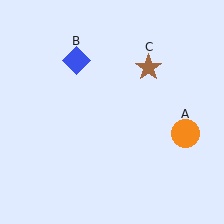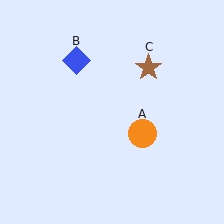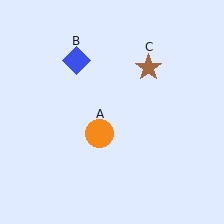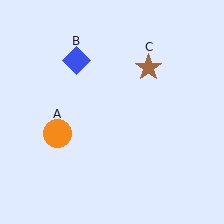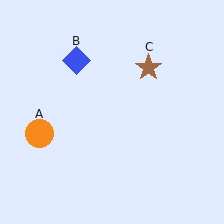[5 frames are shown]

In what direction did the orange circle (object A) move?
The orange circle (object A) moved left.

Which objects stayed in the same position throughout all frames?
Blue diamond (object B) and brown star (object C) remained stationary.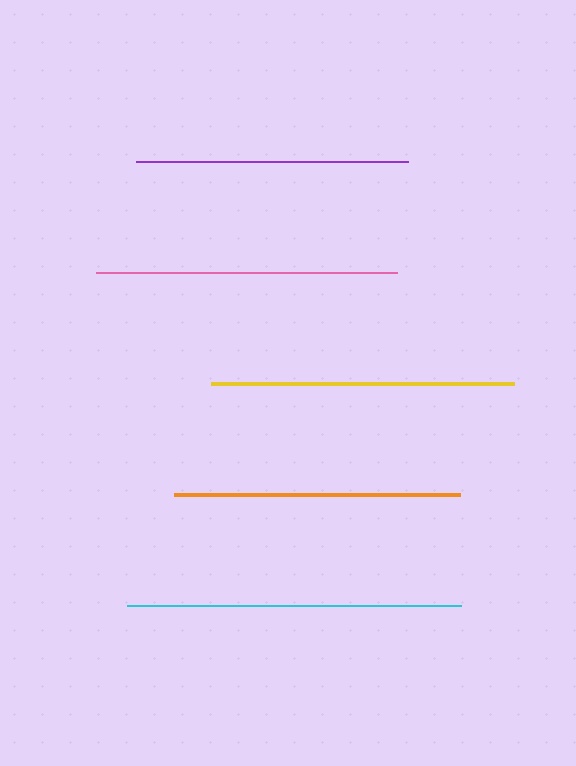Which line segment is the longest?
The cyan line is the longest at approximately 334 pixels.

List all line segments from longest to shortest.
From longest to shortest: cyan, yellow, pink, orange, purple.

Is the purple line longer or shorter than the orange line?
The orange line is longer than the purple line.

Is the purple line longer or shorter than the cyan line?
The cyan line is longer than the purple line.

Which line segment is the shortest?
The purple line is the shortest at approximately 271 pixels.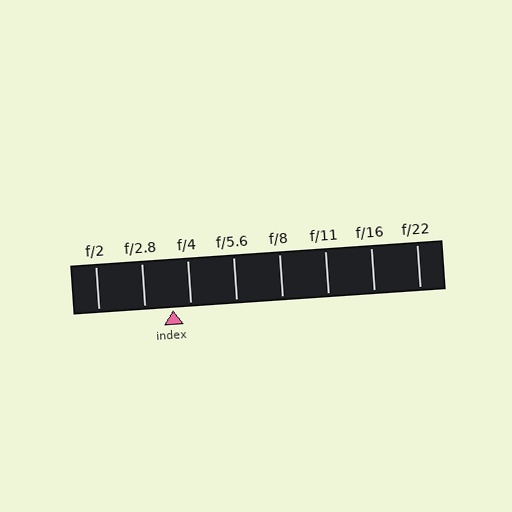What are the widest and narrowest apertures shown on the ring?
The widest aperture shown is f/2 and the narrowest is f/22.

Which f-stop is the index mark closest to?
The index mark is closest to f/4.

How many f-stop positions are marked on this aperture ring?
There are 8 f-stop positions marked.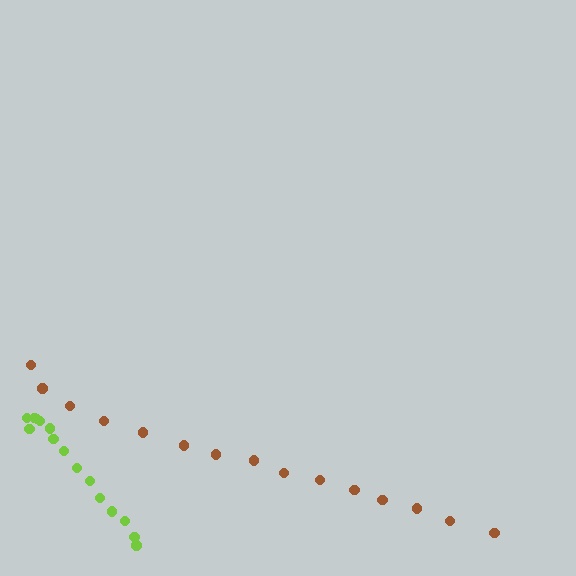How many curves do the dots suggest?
There are 2 distinct paths.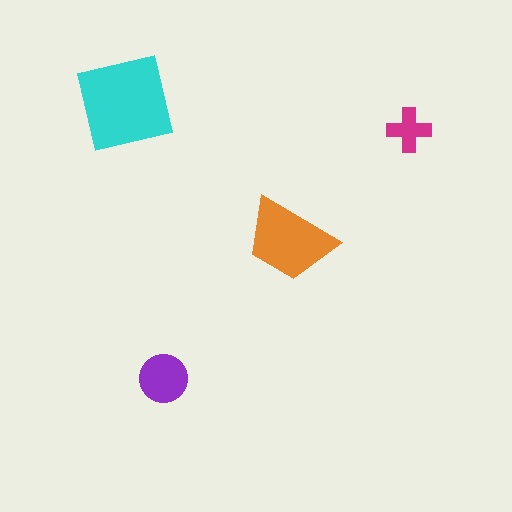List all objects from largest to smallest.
The cyan square, the orange trapezoid, the purple circle, the magenta cross.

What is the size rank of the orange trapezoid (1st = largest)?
2nd.